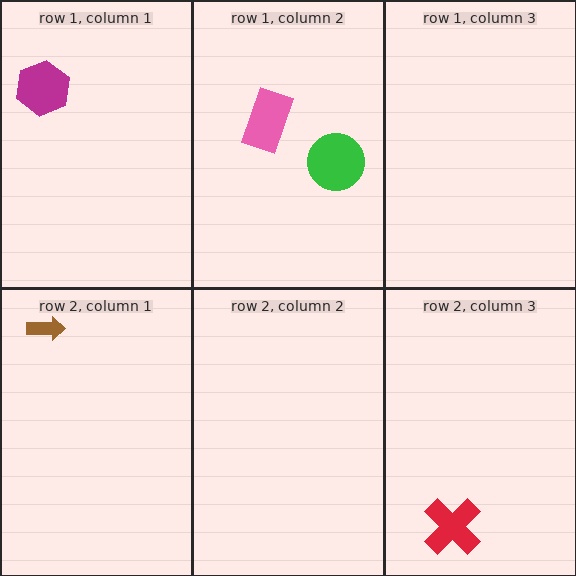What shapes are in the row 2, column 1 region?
The brown arrow.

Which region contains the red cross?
The row 2, column 3 region.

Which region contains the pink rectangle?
The row 1, column 2 region.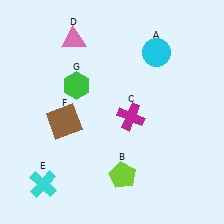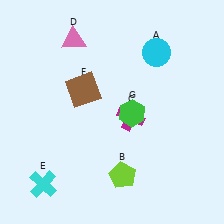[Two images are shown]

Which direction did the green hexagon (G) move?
The green hexagon (G) moved right.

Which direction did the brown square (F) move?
The brown square (F) moved up.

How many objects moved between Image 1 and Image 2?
2 objects moved between the two images.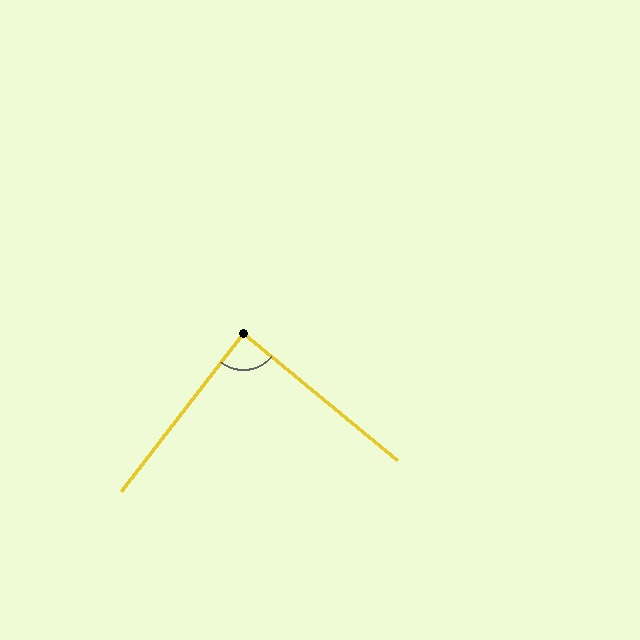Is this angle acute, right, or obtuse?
It is approximately a right angle.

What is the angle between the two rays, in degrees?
Approximately 88 degrees.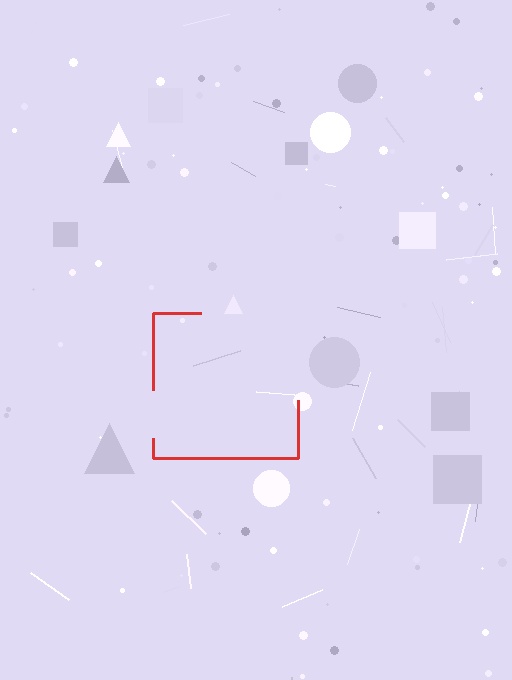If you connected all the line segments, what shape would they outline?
They would outline a square.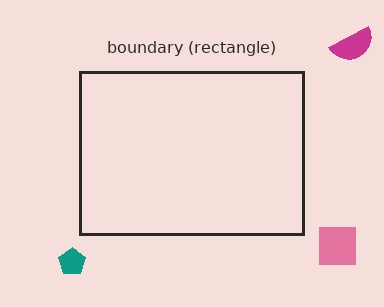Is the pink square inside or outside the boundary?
Outside.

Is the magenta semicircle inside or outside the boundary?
Outside.